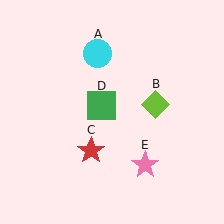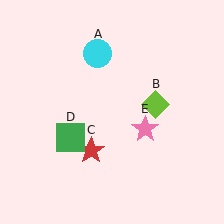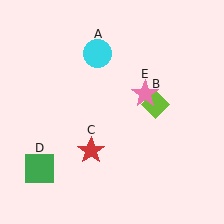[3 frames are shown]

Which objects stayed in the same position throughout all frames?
Cyan circle (object A) and lime diamond (object B) and red star (object C) remained stationary.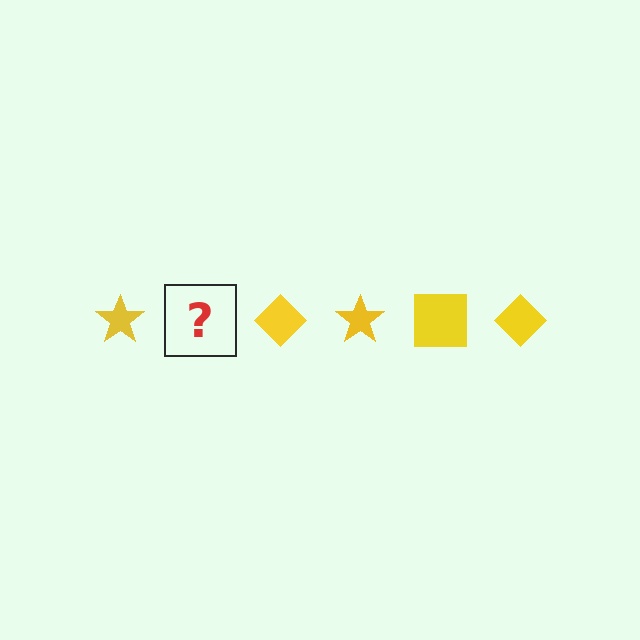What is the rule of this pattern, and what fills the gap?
The rule is that the pattern cycles through star, square, diamond shapes in yellow. The gap should be filled with a yellow square.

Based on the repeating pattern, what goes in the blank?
The blank should be a yellow square.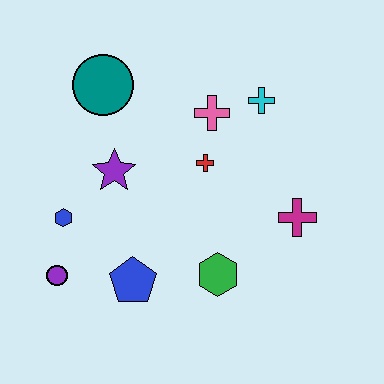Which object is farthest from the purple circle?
The cyan cross is farthest from the purple circle.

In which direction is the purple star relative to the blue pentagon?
The purple star is above the blue pentagon.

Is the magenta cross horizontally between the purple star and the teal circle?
No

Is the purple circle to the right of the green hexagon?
No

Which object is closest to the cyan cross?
The pink cross is closest to the cyan cross.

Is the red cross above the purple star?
Yes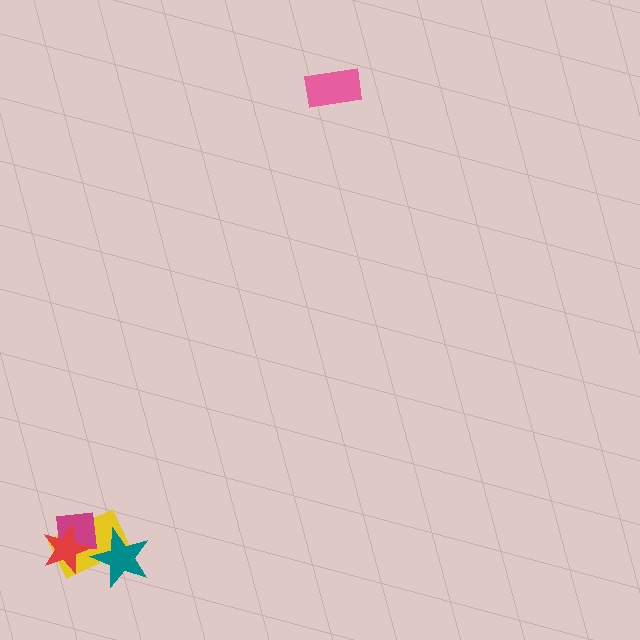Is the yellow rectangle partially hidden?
Yes, it is partially covered by another shape.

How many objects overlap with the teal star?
1 object overlaps with the teal star.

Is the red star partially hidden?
No, no other shape covers it.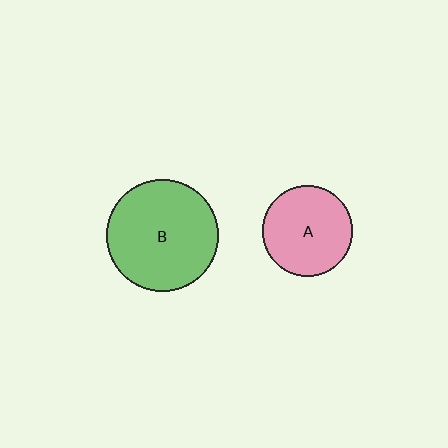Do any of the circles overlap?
No, none of the circles overlap.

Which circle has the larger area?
Circle B (green).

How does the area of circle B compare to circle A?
Approximately 1.5 times.